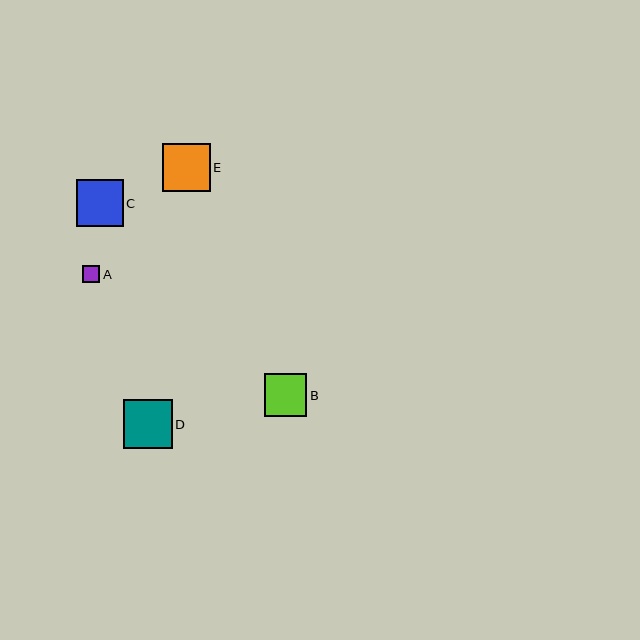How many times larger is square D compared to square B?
Square D is approximately 1.1 times the size of square B.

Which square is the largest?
Square D is the largest with a size of approximately 48 pixels.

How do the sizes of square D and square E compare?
Square D and square E are approximately the same size.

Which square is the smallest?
Square A is the smallest with a size of approximately 17 pixels.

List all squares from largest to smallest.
From largest to smallest: D, E, C, B, A.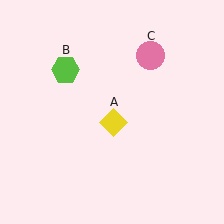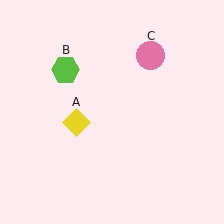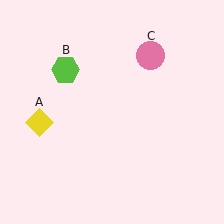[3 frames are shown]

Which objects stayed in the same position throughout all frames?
Lime hexagon (object B) and pink circle (object C) remained stationary.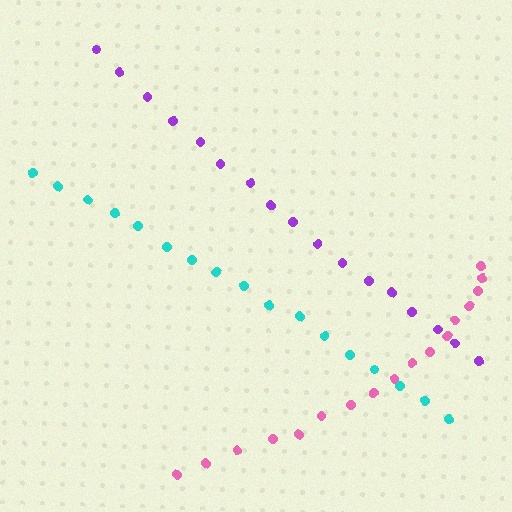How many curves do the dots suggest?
There are 3 distinct paths.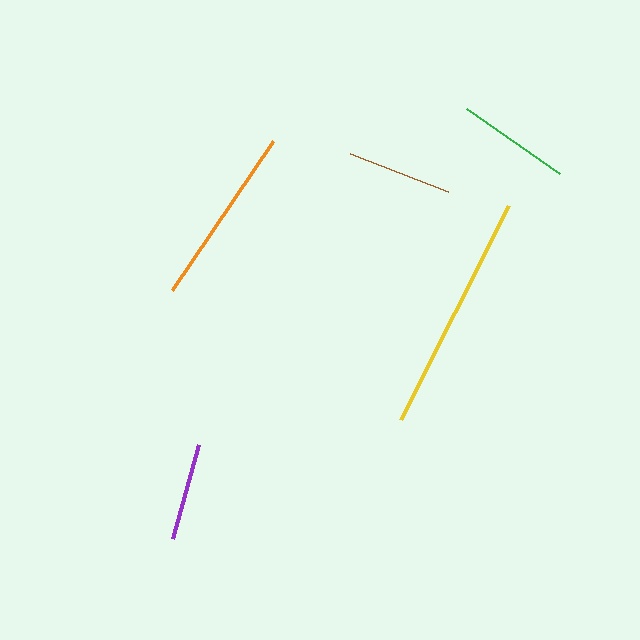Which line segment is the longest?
The yellow line is the longest at approximately 240 pixels.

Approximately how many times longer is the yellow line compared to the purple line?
The yellow line is approximately 2.5 times the length of the purple line.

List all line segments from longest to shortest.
From longest to shortest: yellow, orange, green, brown, purple.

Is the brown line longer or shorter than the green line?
The green line is longer than the brown line.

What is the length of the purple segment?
The purple segment is approximately 98 pixels long.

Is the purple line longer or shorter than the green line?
The green line is longer than the purple line.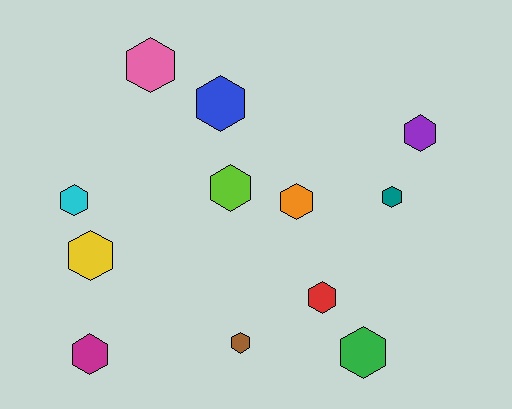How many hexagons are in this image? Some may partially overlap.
There are 12 hexagons.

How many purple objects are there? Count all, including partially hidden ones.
There is 1 purple object.